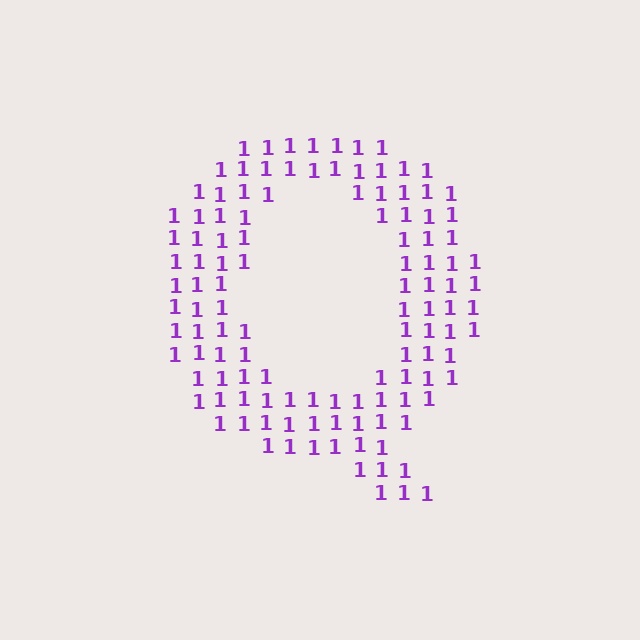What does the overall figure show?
The overall figure shows the letter Q.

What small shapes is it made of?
It is made of small digit 1's.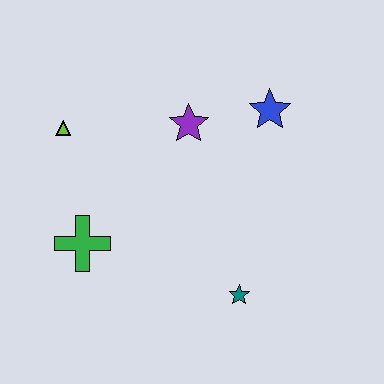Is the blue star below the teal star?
No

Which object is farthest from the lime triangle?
The teal star is farthest from the lime triangle.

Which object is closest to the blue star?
The purple star is closest to the blue star.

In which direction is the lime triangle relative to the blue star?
The lime triangle is to the left of the blue star.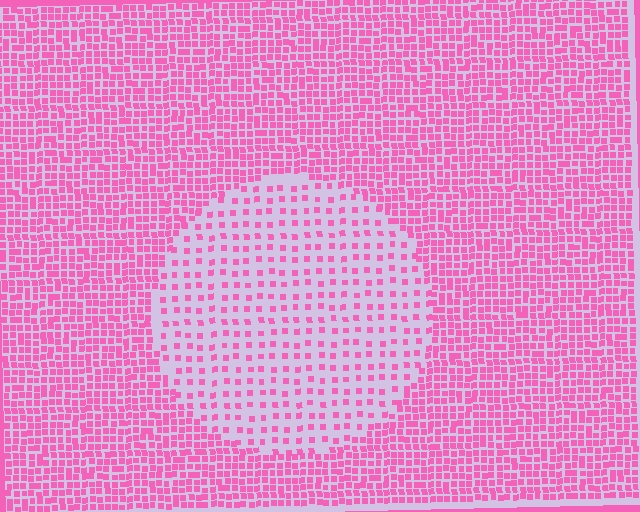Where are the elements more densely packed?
The elements are more densely packed outside the circle boundary.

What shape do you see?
I see a circle.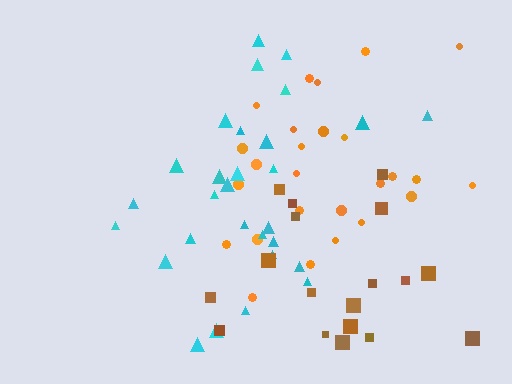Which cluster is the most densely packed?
Cyan.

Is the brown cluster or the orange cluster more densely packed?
Orange.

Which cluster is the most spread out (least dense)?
Brown.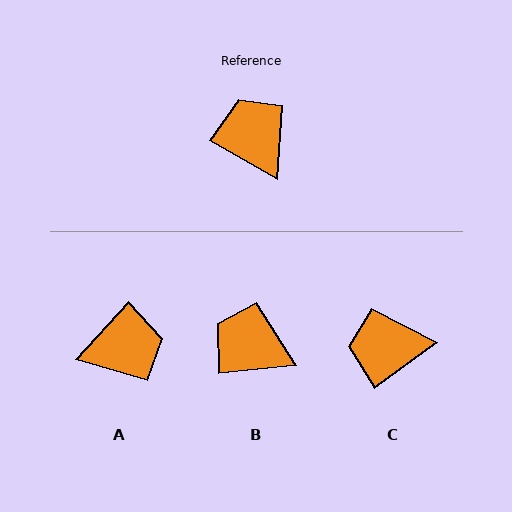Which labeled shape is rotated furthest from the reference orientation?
A, about 103 degrees away.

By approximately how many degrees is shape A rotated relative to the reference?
Approximately 103 degrees clockwise.